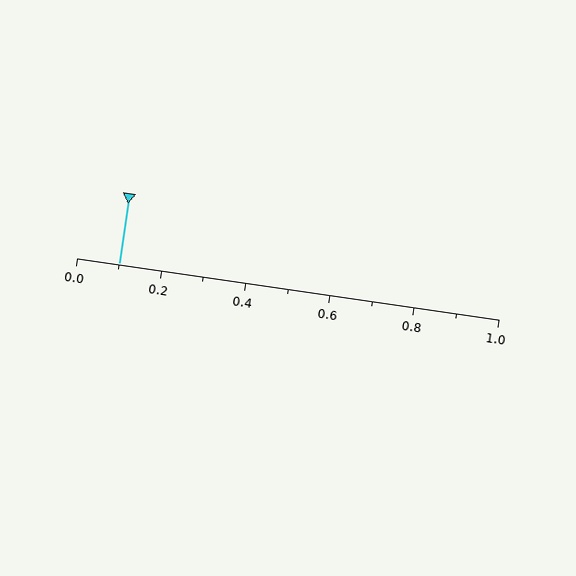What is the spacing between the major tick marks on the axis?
The major ticks are spaced 0.2 apart.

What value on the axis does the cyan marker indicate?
The marker indicates approximately 0.1.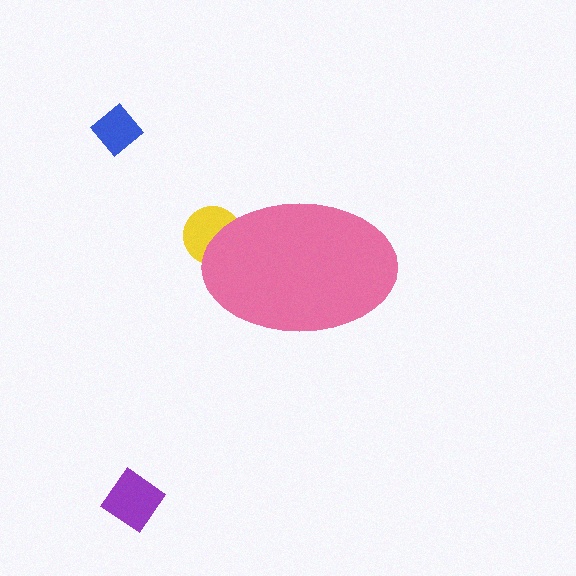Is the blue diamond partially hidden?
No, the blue diamond is fully visible.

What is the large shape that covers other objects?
A pink ellipse.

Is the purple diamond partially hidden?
No, the purple diamond is fully visible.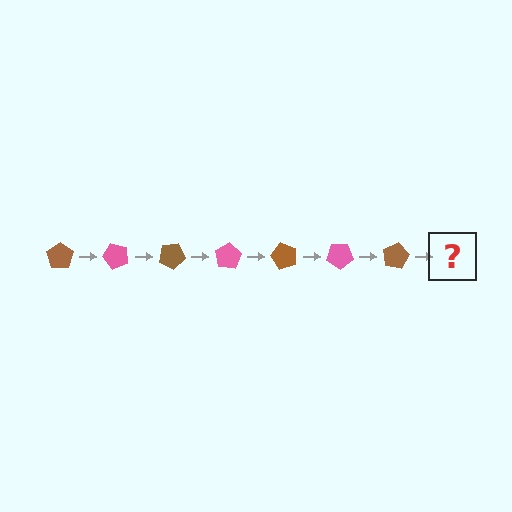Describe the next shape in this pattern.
It should be a pink pentagon, rotated 350 degrees from the start.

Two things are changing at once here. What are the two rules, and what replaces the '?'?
The two rules are that it rotates 50 degrees each step and the color cycles through brown and pink. The '?' should be a pink pentagon, rotated 350 degrees from the start.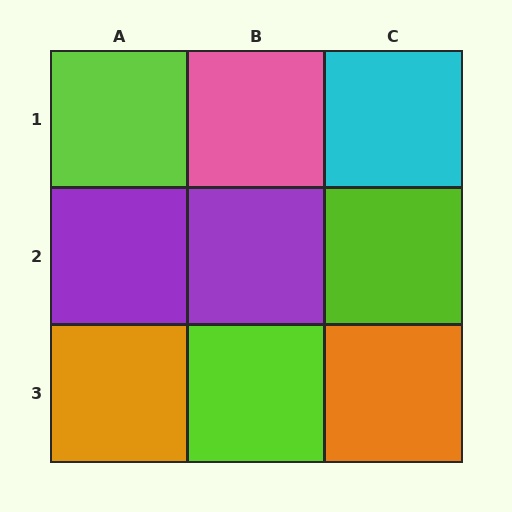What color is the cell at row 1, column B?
Pink.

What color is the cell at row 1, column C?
Cyan.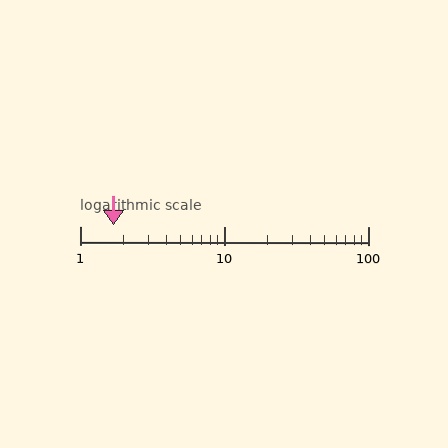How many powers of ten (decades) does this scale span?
The scale spans 2 decades, from 1 to 100.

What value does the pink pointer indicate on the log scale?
The pointer indicates approximately 1.7.